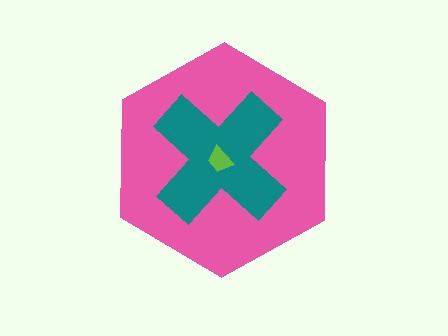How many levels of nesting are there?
3.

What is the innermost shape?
The lime trapezoid.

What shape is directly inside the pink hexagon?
The teal cross.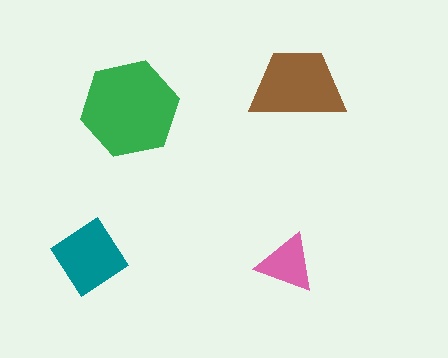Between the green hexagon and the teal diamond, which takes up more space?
The green hexagon.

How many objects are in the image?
There are 4 objects in the image.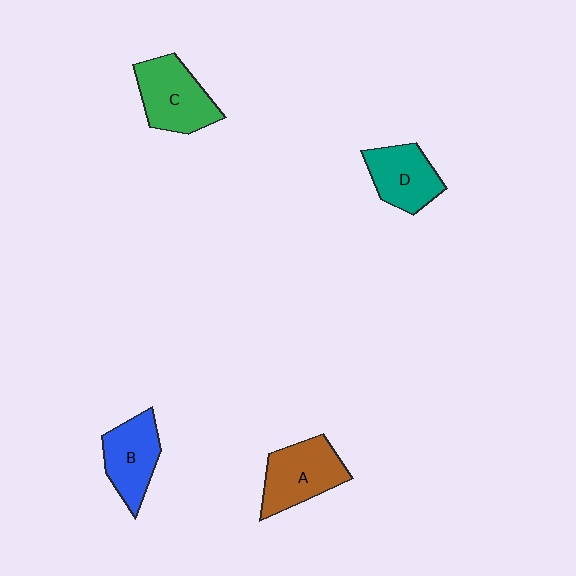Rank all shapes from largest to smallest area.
From largest to smallest: C (green), A (brown), B (blue), D (teal).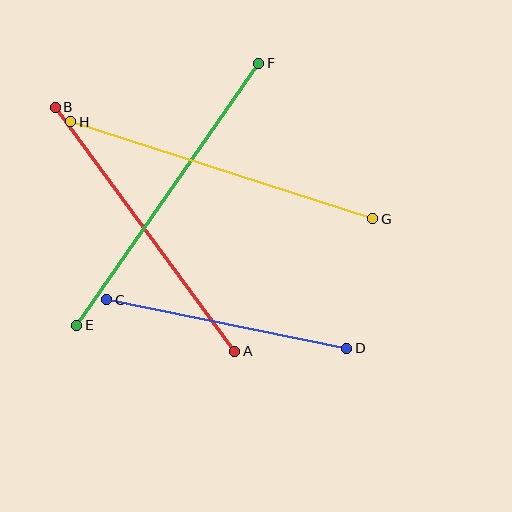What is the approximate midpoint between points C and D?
The midpoint is at approximately (227, 324) pixels.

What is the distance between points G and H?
The distance is approximately 317 pixels.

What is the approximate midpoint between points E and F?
The midpoint is at approximately (168, 194) pixels.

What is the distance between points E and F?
The distance is approximately 319 pixels.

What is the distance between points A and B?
The distance is approximately 303 pixels.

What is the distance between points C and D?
The distance is approximately 245 pixels.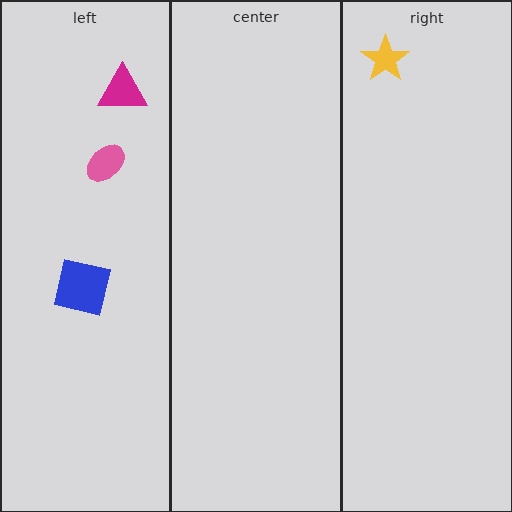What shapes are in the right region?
The yellow star.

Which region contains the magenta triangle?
The left region.